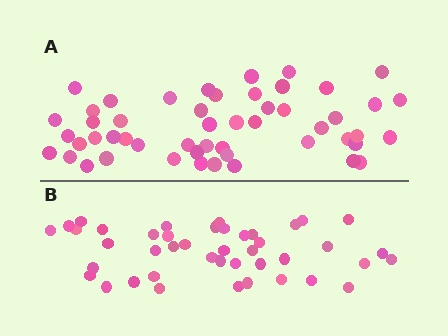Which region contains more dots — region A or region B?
Region A (the top region) has more dots.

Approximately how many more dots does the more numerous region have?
Region A has roughly 8 or so more dots than region B.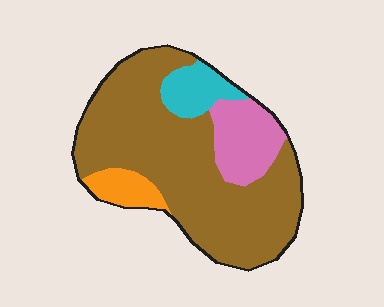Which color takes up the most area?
Brown, at roughly 70%.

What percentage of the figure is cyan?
Cyan takes up less than a quarter of the figure.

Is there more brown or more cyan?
Brown.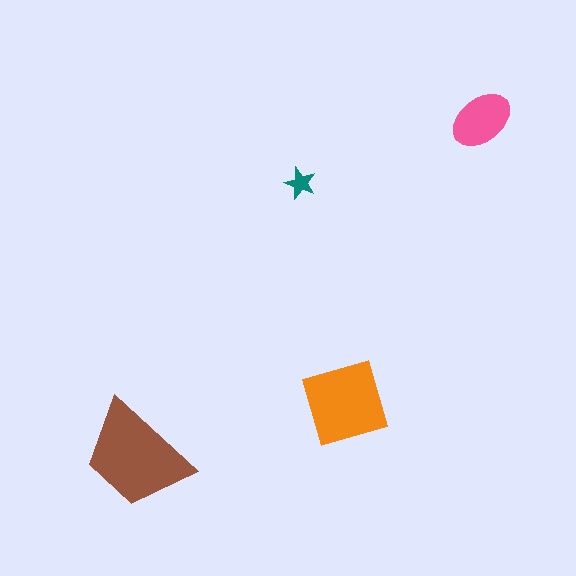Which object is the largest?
The brown trapezoid.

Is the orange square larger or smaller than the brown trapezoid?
Smaller.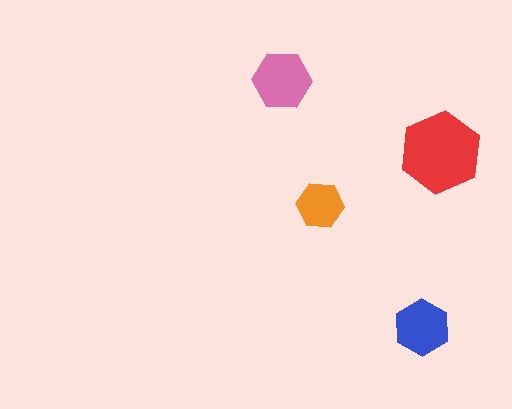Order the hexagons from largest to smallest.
the red one, the pink one, the blue one, the orange one.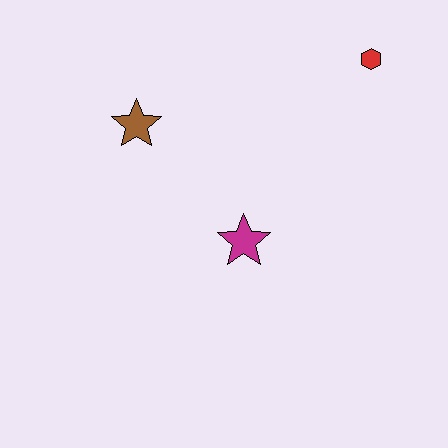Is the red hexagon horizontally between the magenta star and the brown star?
No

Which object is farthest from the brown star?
The red hexagon is farthest from the brown star.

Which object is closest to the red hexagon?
The magenta star is closest to the red hexagon.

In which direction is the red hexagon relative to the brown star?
The red hexagon is to the right of the brown star.